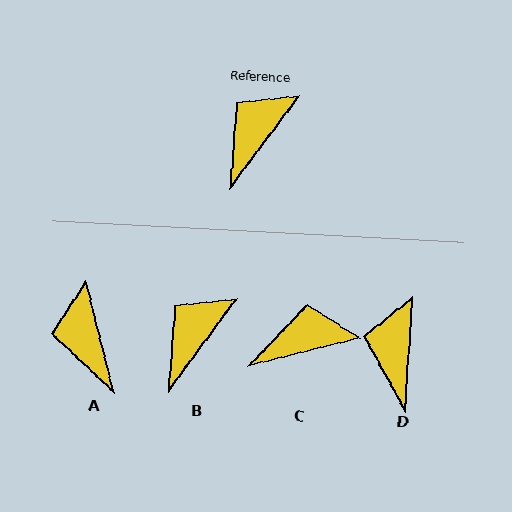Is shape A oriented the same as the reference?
No, it is off by about 51 degrees.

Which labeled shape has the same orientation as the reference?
B.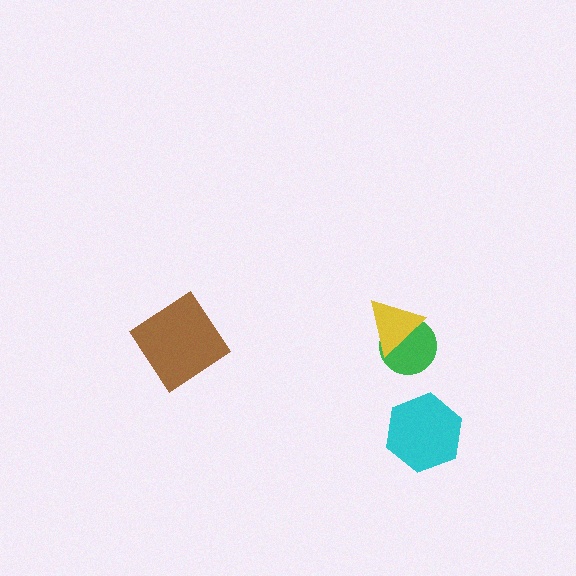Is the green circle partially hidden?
Yes, it is partially covered by another shape.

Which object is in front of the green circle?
The yellow triangle is in front of the green circle.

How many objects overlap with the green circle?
1 object overlaps with the green circle.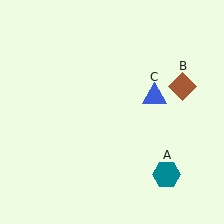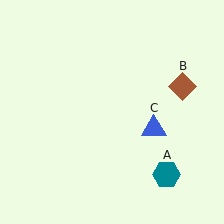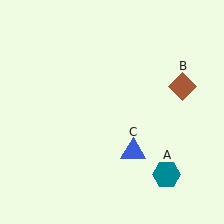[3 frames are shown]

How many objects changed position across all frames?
1 object changed position: blue triangle (object C).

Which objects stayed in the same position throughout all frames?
Teal hexagon (object A) and brown diamond (object B) remained stationary.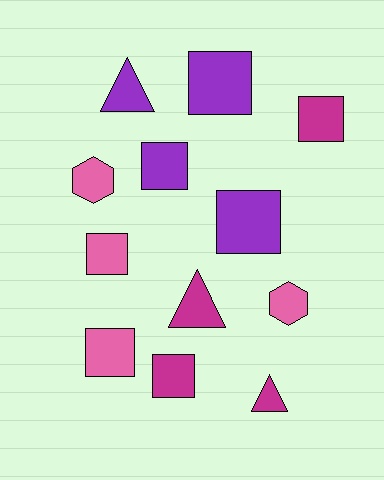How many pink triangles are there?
There are no pink triangles.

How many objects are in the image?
There are 12 objects.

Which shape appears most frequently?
Square, with 7 objects.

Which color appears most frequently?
Magenta, with 4 objects.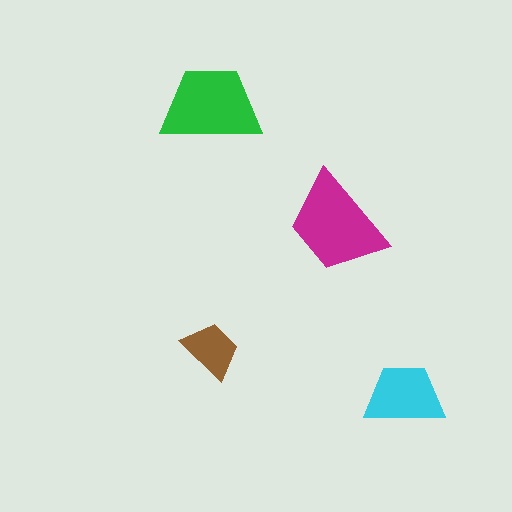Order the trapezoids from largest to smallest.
the magenta one, the green one, the cyan one, the brown one.